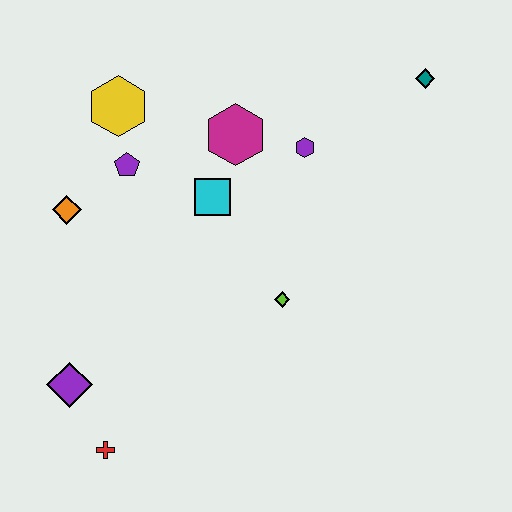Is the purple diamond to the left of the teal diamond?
Yes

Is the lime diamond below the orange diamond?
Yes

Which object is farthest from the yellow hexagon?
The red cross is farthest from the yellow hexagon.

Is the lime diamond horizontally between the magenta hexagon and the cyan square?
No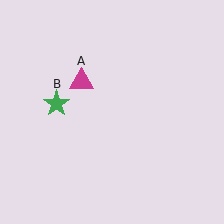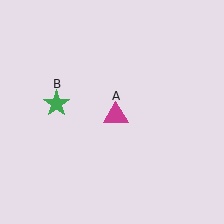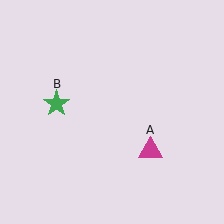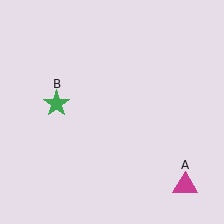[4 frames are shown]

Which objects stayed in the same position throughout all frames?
Green star (object B) remained stationary.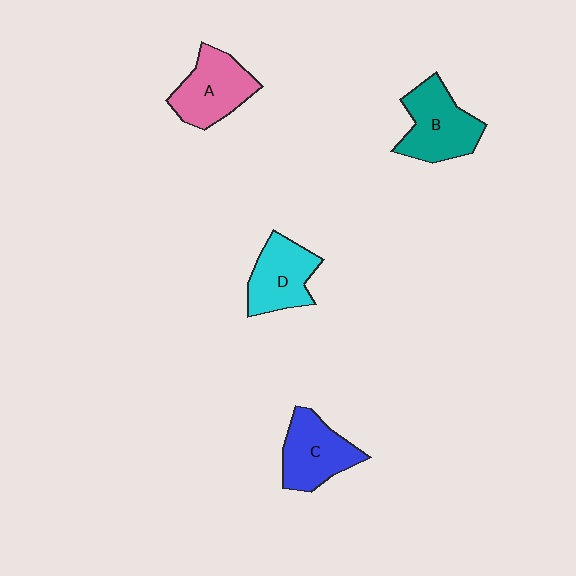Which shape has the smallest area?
Shape D (cyan).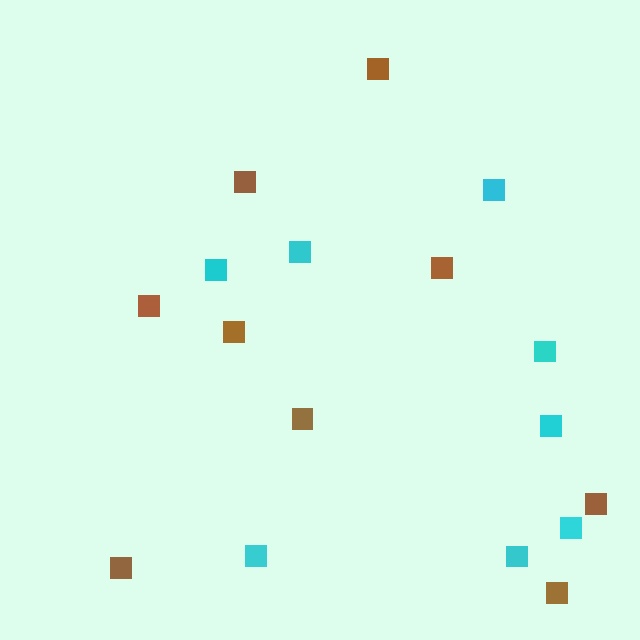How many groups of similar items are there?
There are 2 groups: one group of brown squares (9) and one group of cyan squares (8).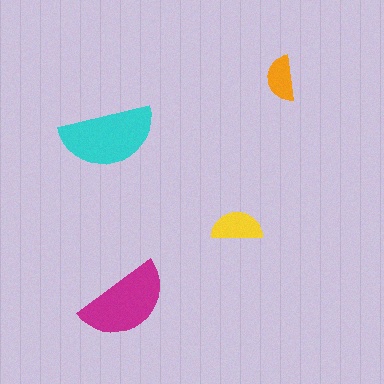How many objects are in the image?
There are 4 objects in the image.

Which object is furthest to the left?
The cyan semicircle is leftmost.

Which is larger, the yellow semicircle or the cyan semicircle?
The cyan one.